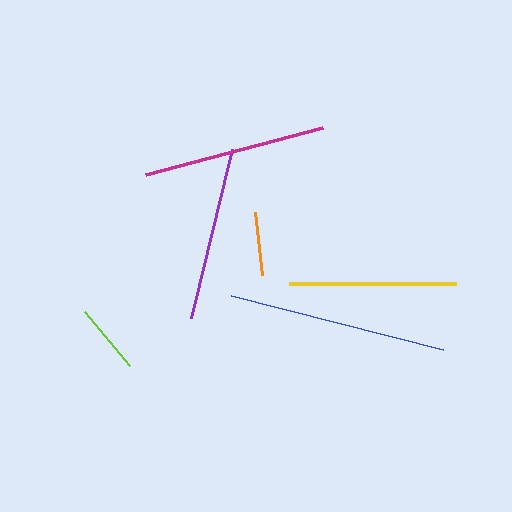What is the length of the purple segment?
The purple segment is approximately 175 pixels long.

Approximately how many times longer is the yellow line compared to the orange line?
The yellow line is approximately 2.7 times the length of the orange line.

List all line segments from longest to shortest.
From longest to shortest: blue, magenta, purple, yellow, lime, orange.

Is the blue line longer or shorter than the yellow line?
The blue line is longer than the yellow line.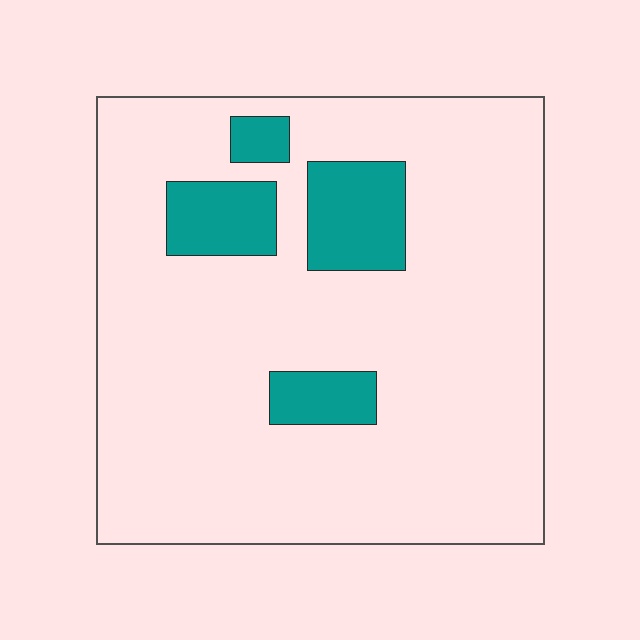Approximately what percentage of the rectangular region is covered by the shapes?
Approximately 15%.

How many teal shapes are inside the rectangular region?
4.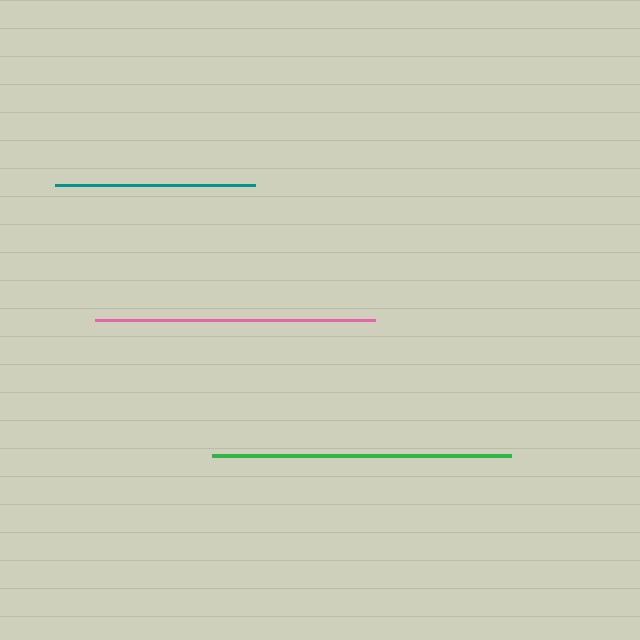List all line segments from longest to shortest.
From longest to shortest: green, pink, teal.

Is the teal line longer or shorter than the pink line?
The pink line is longer than the teal line.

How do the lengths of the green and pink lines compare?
The green and pink lines are approximately the same length.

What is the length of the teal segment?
The teal segment is approximately 200 pixels long.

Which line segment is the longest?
The green line is the longest at approximately 299 pixels.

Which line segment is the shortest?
The teal line is the shortest at approximately 200 pixels.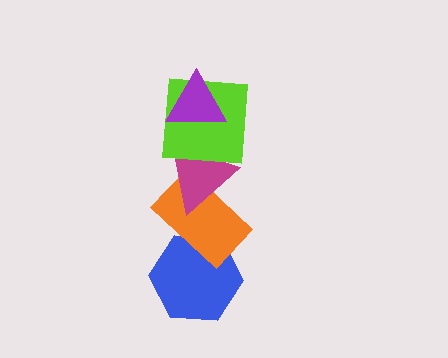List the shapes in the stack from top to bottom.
From top to bottom: the purple triangle, the lime square, the magenta triangle, the orange rectangle, the blue hexagon.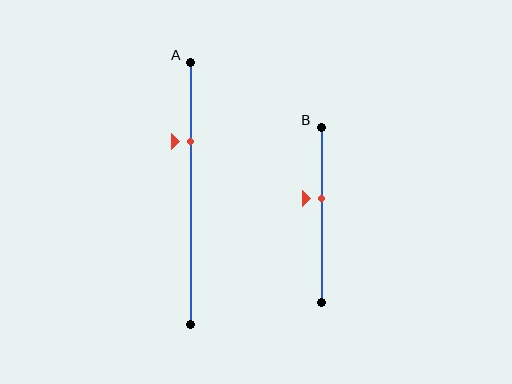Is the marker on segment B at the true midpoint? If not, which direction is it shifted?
No, the marker on segment B is shifted upward by about 10% of the segment length.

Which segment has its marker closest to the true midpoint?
Segment B has its marker closest to the true midpoint.